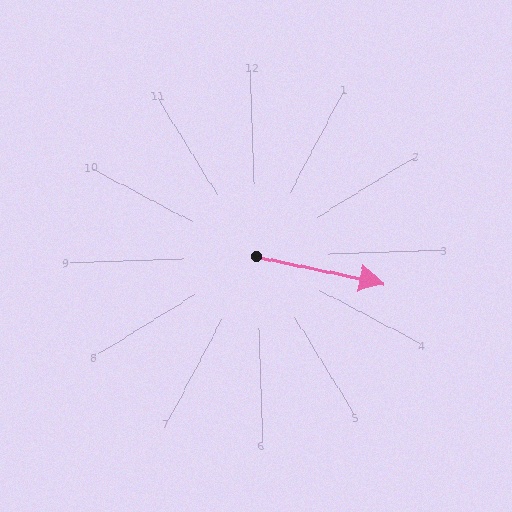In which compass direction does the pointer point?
East.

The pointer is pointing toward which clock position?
Roughly 3 o'clock.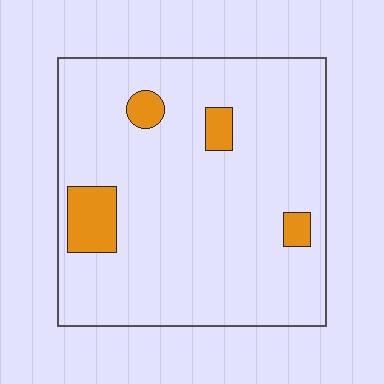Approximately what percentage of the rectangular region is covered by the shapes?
Approximately 10%.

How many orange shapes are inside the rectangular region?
4.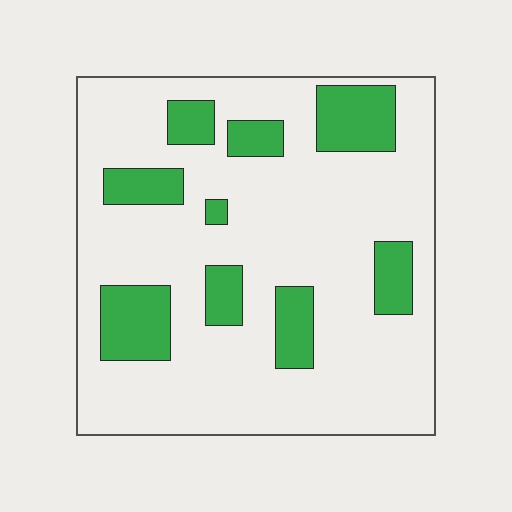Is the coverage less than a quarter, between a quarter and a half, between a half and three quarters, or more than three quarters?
Less than a quarter.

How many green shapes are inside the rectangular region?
9.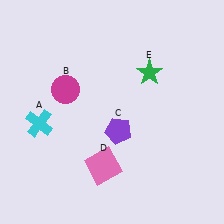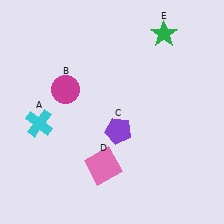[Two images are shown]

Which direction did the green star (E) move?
The green star (E) moved up.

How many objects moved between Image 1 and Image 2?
1 object moved between the two images.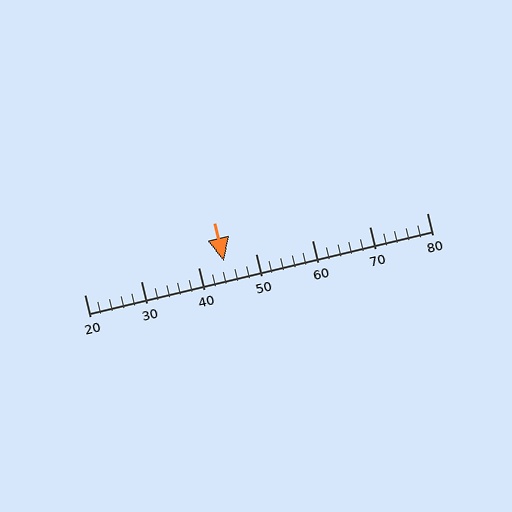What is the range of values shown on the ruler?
The ruler shows values from 20 to 80.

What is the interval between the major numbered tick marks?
The major tick marks are spaced 10 units apart.